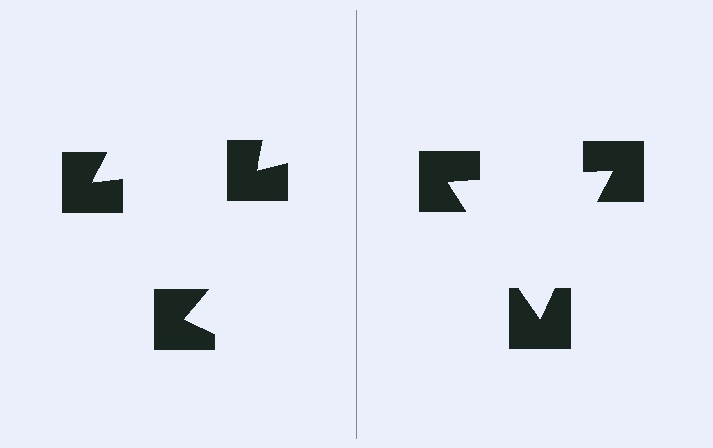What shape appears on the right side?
An illusory triangle.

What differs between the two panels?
The notched squares are positioned identically on both sides; only the wedge orientations differ. On the right they align to a triangle; on the left they are misaligned.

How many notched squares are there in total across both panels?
6 — 3 on each side.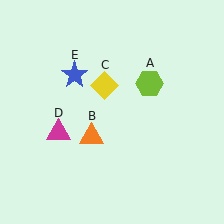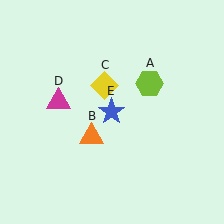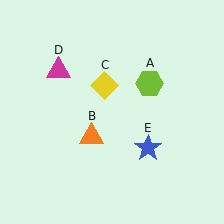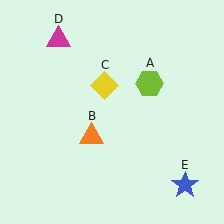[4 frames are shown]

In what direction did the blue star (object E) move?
The blue star (object E) moved down and to the right.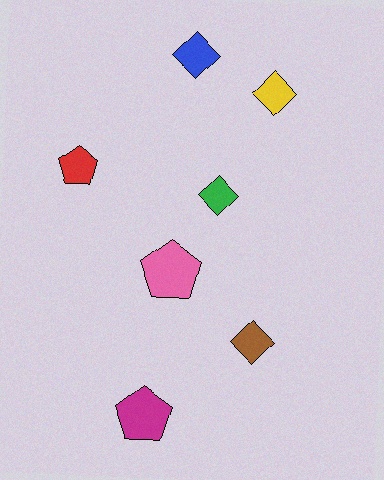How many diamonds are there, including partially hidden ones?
There are 4 diamonds.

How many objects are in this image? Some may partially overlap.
There are 7 objects.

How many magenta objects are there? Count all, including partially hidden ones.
There is 1 magenta object.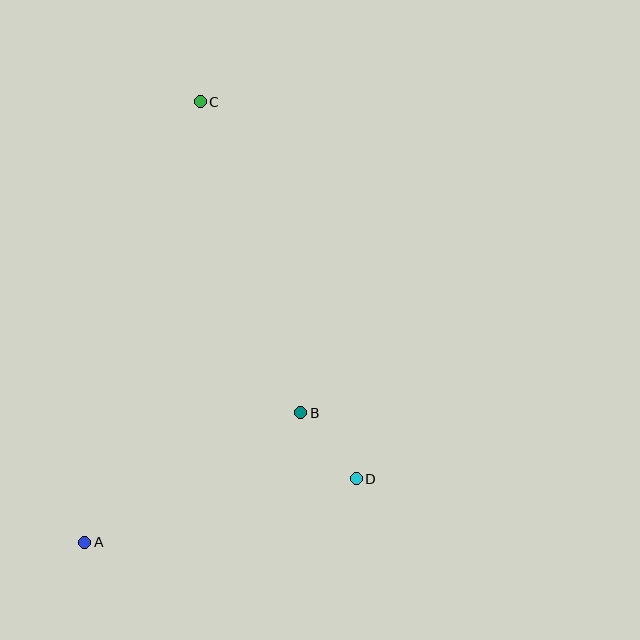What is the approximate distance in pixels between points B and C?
The distance between B and C is approximately 327 pixels.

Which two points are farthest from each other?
Points A and C are farthest from each other.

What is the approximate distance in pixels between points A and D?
The distance between A and D is approximately 279 pixels.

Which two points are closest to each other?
Points B and D are closest to each other.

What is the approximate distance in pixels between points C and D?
The distance between C and D is approximately 408 pixels.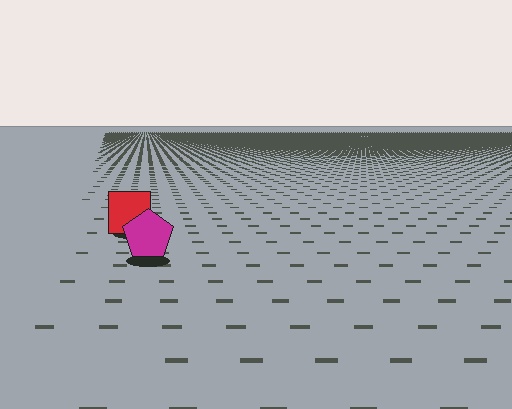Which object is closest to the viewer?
The magenta pentagon is closest. The texture marks near it are larger and more spread out.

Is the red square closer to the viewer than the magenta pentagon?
No. The magenta pentagon is closer — you can tell from the texture gradient: the ground texture is coarser near it.